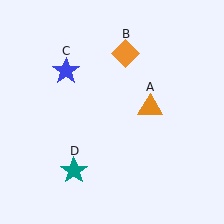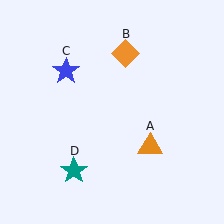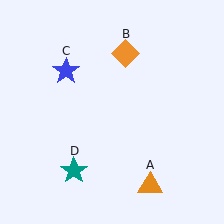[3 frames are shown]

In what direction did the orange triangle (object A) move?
The orange triangle (object A) moved down.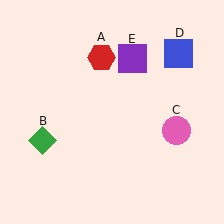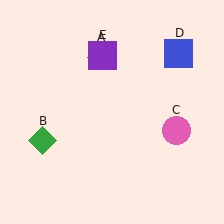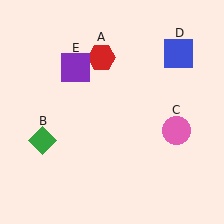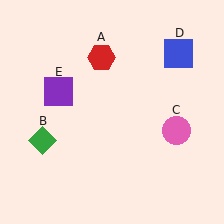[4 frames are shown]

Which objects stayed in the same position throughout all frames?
Red hexagon (object A) and green diamond (object B) and pink circle (object C) and blue square (object D) remained stationary.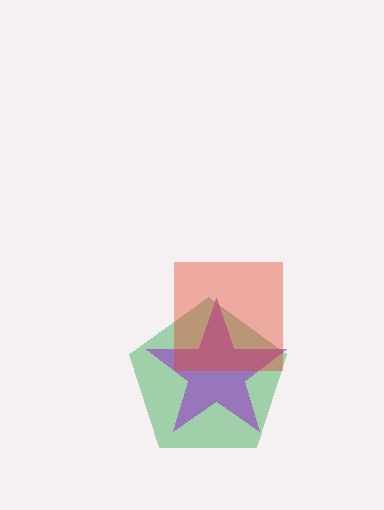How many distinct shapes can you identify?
There are 3 distinct shapes: a green pentagon, a purple star, a red square.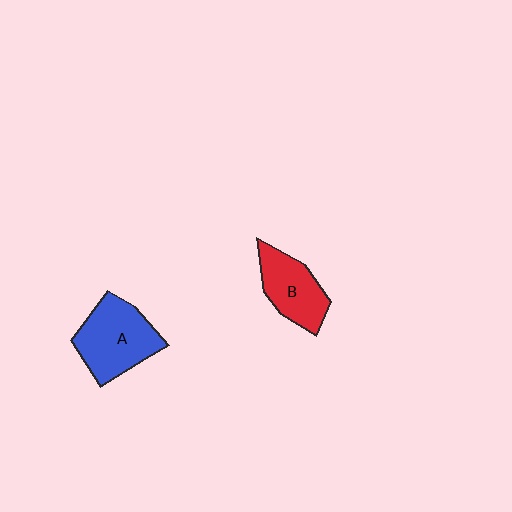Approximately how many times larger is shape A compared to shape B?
Approximately 1.3 times.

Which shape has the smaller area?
Shape B (red).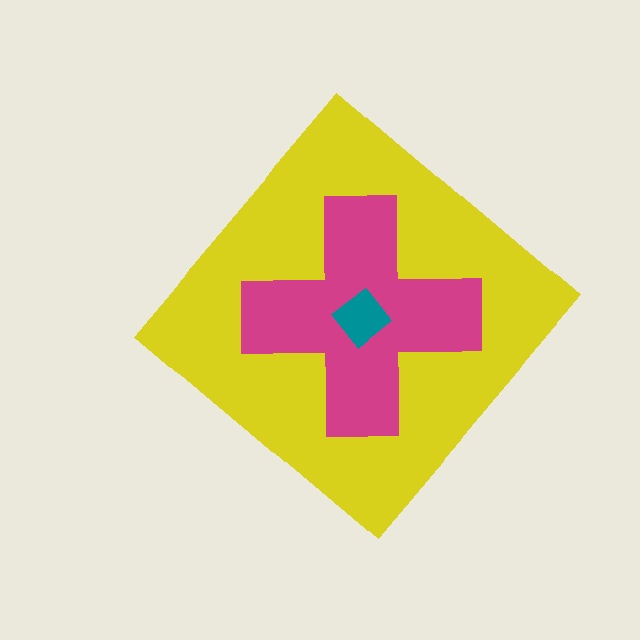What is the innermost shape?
The teal diamond.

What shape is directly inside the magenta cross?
The teal diamond.